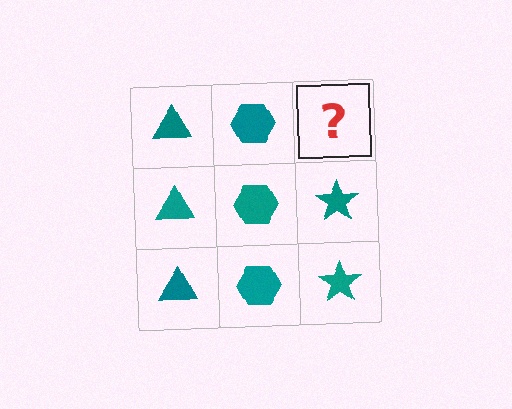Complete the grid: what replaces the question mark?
The question mark should be replaced with a teal star.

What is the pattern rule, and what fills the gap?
The rule is that each column has a consistent shape. The gap should be filled with a teal star.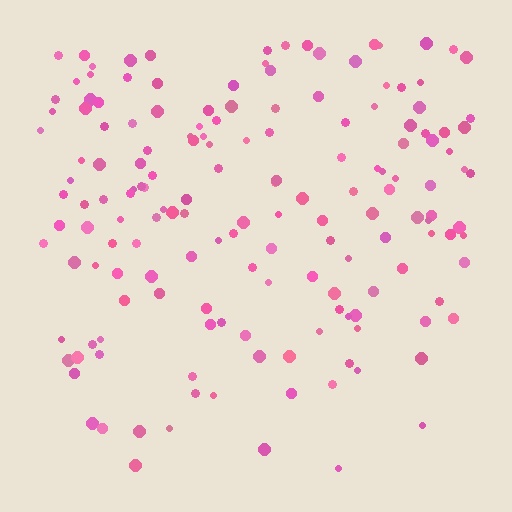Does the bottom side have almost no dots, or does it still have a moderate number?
Still a moderate number, just noticeably fewer than the top.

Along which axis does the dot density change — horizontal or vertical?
Vertical.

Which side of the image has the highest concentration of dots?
The top.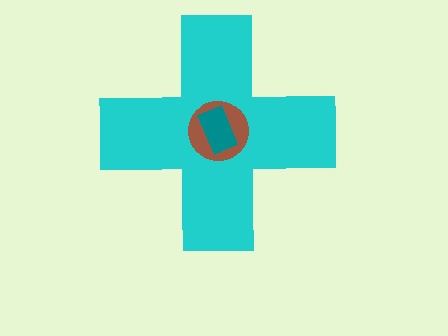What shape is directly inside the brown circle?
The teal rectangle.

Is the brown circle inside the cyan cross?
Yes.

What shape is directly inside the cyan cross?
The brown circle.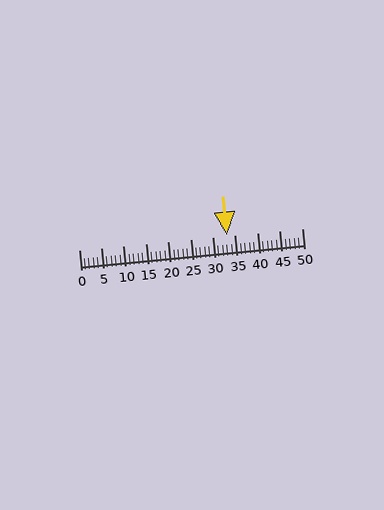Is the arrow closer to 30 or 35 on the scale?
The arrow is closer to 35.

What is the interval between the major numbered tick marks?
The major tick marks are spaced 5 units apart.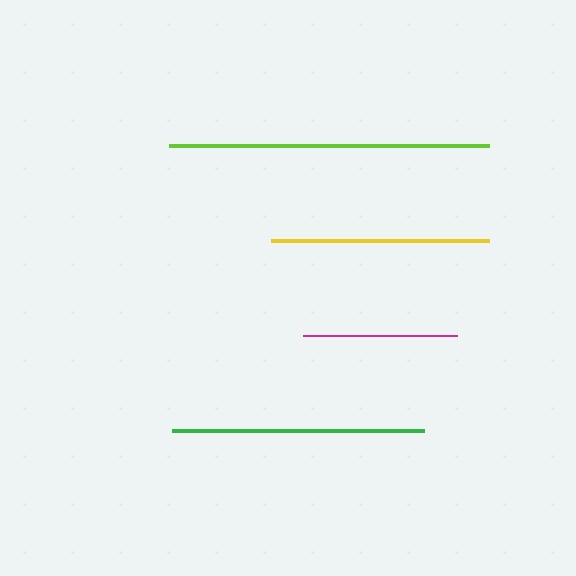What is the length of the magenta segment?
The magenta segment is approximately 154 pixels long.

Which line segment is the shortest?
The magenta line is the shortest at approximately 154 pixels.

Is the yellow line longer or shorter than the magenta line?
The yellow line is longer than the magenta line.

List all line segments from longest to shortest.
From longest to shortest: lime, green, yellow, magenta.